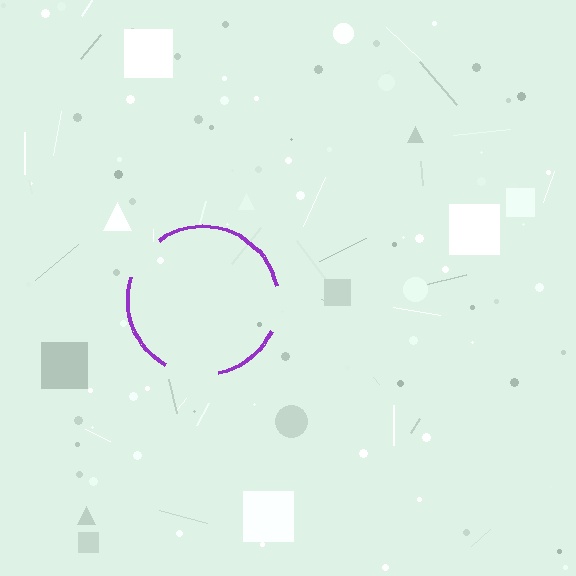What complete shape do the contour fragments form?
The contour fragments form a circle.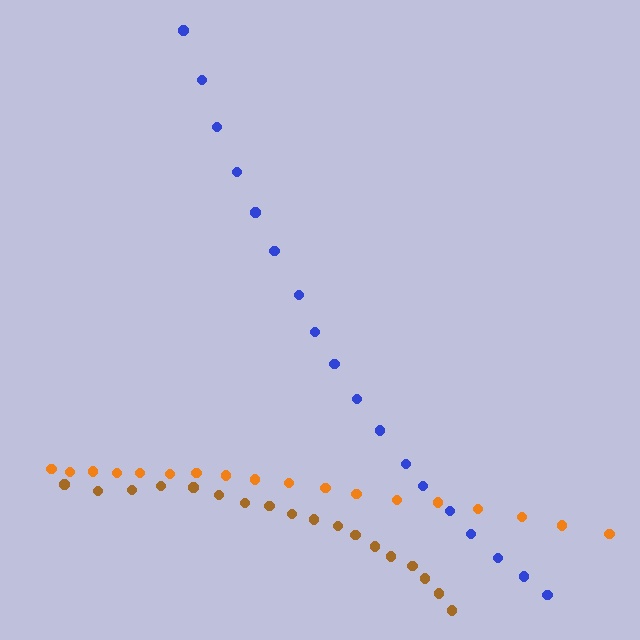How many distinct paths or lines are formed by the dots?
There are 3 distinct paths.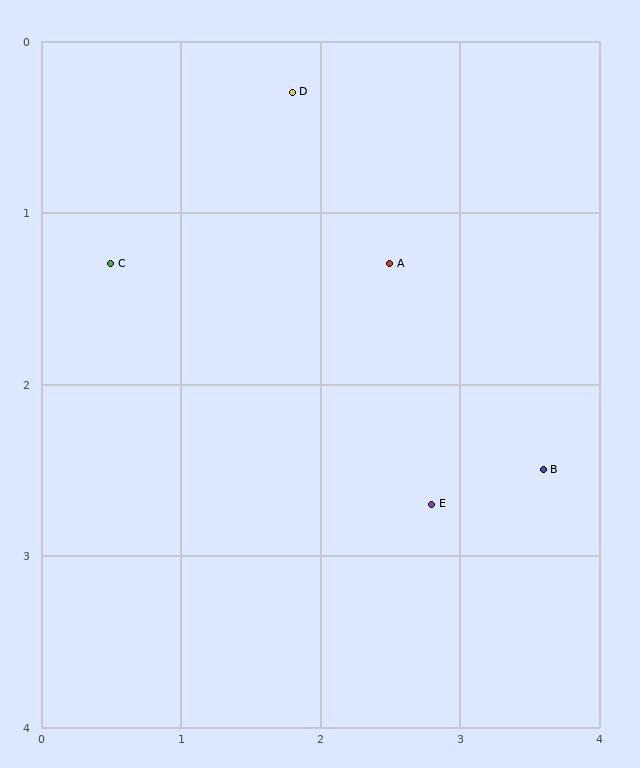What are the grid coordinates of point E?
Point E is at approximately (2.8, 2.7).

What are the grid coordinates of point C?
Point C is at approximately (0.5, 1.3).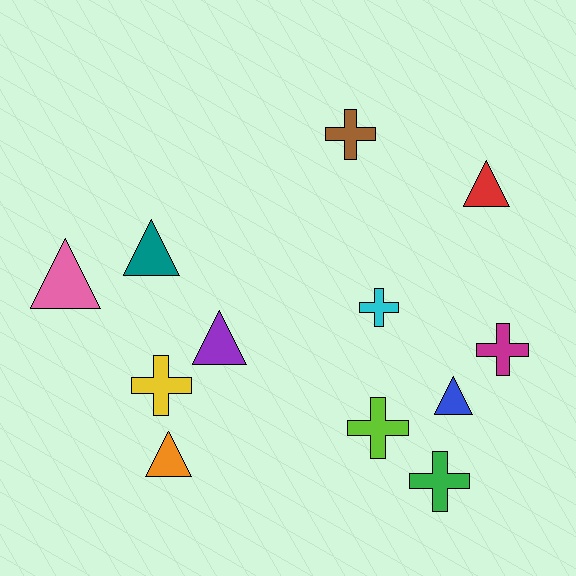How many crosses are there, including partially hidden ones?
There are 6 crosses.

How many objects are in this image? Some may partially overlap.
There are 12 objects.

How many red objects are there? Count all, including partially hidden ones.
There is 1 red object.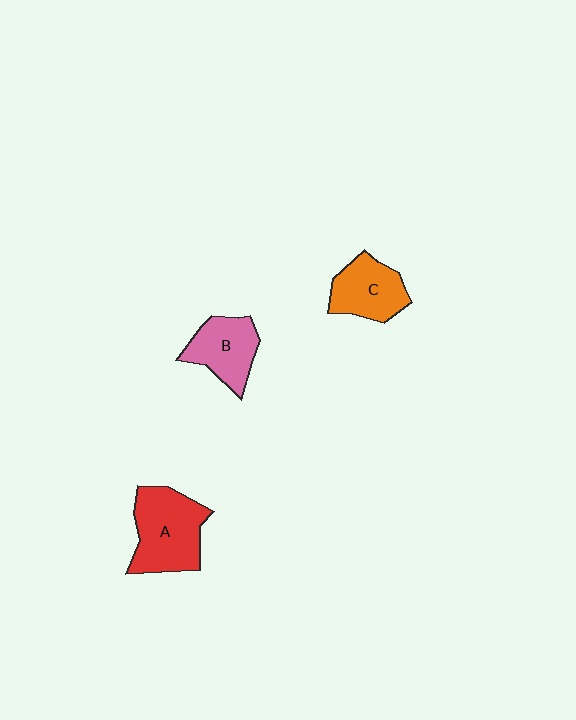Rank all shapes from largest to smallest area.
From largest to smallest: A (red), C (orange), B (pink).